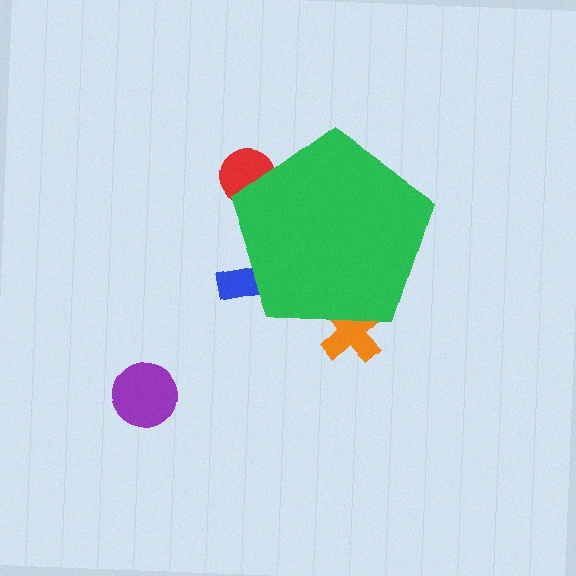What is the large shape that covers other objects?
A green pentagon.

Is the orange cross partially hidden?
Yes, the orange cross is partially hidden behind the green pentagon.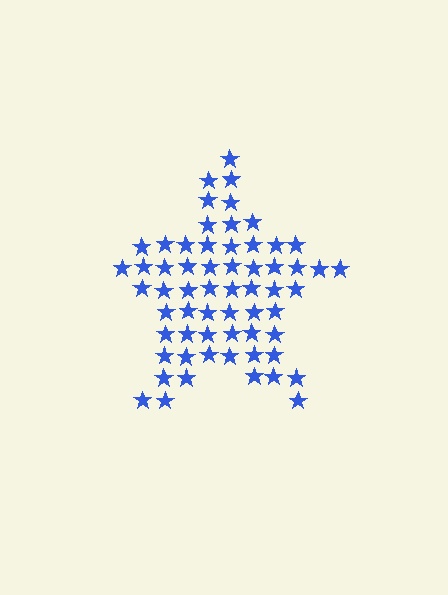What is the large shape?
The large shape is a star.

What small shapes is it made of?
It is made of small stars.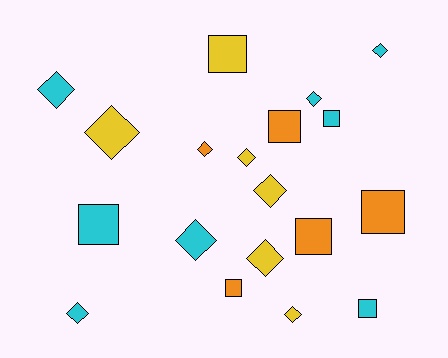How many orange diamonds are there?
There is 1 orange diamond.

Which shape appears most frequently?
Diamond, with 11 objects.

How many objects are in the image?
There are 19 objects.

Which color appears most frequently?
Cyan, with 8 objects.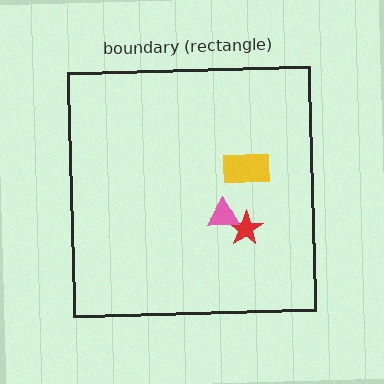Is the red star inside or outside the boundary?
Inside.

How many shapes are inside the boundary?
3 inside, 0 outside.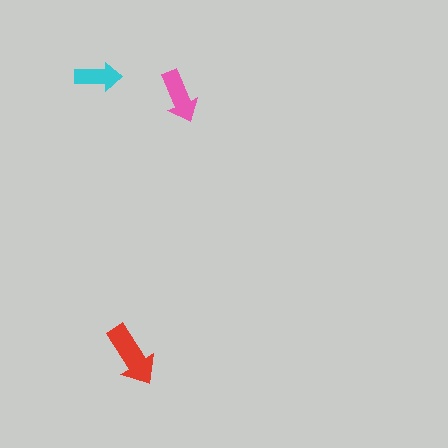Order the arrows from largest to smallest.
the red one, the pink one, the cyan one.